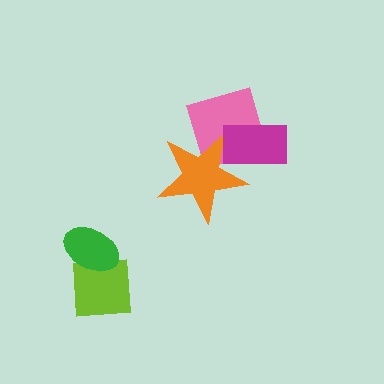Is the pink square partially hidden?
Yes, it is partially covered by another shape.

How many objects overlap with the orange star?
2 objects overlap with the orange star.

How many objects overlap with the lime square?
1 object overlaps with the lime square.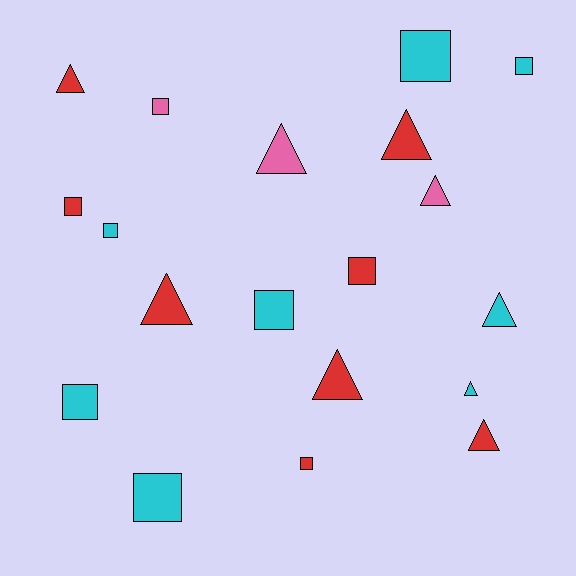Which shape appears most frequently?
Square, with 10 objects.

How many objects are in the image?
There are 19 objects.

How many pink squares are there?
There is 1 pink square.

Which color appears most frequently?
Cyan, with 8 objects.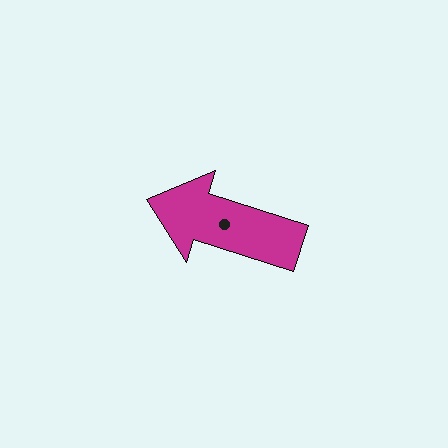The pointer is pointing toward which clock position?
Roughly 10 o'clock.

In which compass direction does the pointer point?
West.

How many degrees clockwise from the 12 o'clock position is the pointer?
Approximately 288 degrees.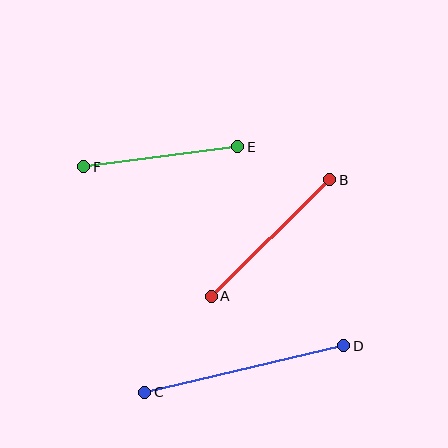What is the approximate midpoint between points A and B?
The midpoint is at approximately (270, 238) pixels.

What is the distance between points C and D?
The distance is approximately 204 pixels.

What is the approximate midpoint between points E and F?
The midpoint is at approximately (161, 157) pixels.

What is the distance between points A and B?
The distance is approximately 167 pixels.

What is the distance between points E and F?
The distance is approximately 155 pixels.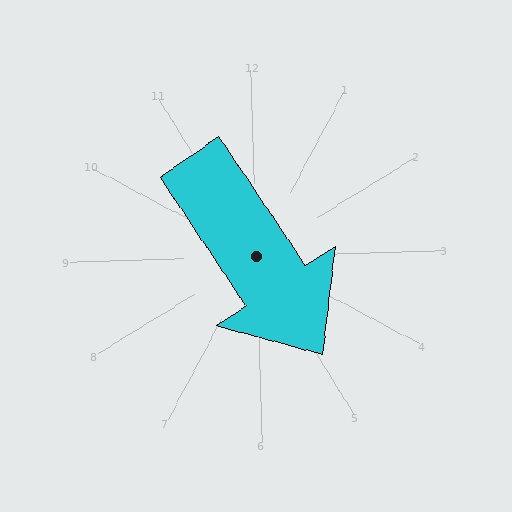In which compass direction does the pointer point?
Southeast.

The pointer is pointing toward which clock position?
Roughly 5 o'clock.